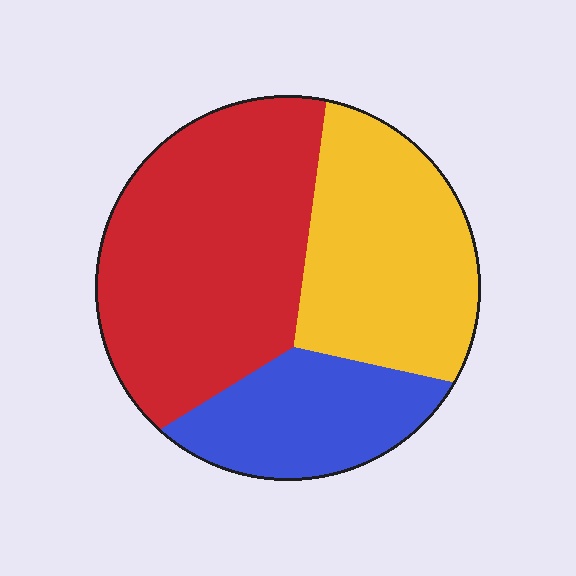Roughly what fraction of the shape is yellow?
Yellow covers about 35% of the shape.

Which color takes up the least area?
Blue, at roughly 20%.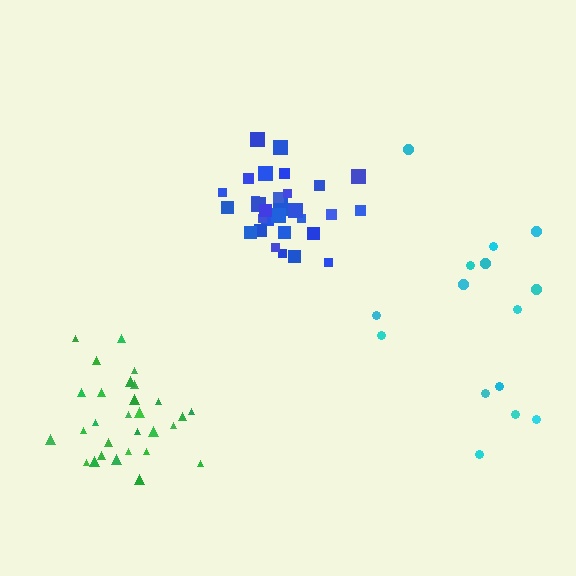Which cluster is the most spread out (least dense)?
Cyan.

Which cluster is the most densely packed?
Blue.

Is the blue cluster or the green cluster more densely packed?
Blue.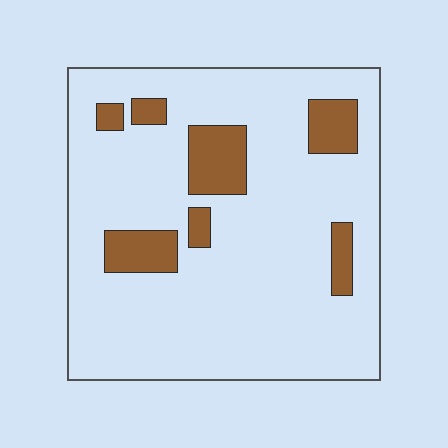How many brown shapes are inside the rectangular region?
7.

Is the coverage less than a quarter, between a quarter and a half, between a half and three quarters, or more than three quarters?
Less than a quarter.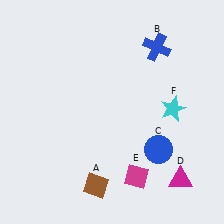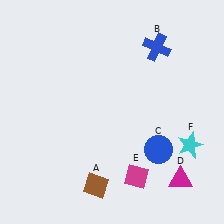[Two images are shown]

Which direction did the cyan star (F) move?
The cyan star (F) moved down.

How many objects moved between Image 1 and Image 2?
1 object moved between the two images.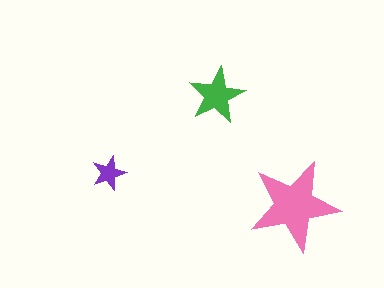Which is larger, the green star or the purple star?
The green one.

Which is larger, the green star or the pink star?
The pink one.